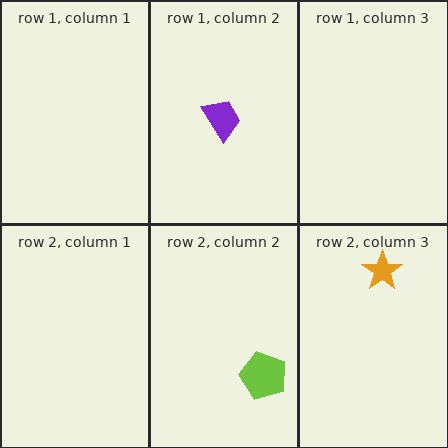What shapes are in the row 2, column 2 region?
The lime pentagon.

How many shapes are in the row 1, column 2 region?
1.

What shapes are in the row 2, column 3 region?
The orange star.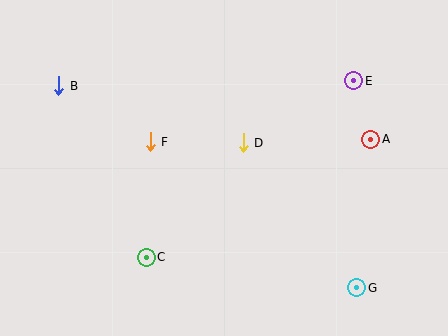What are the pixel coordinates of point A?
Point A is at (371, 139).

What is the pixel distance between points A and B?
The distance between A and B is 317 pixels.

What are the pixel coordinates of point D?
Point D is at (243, 143).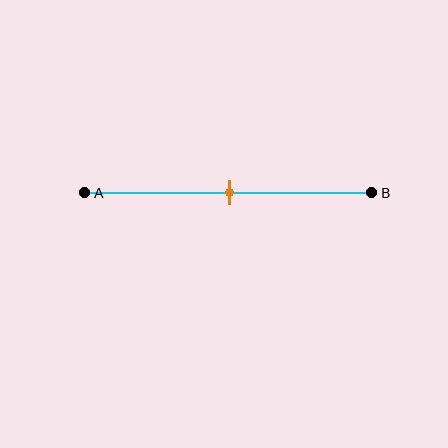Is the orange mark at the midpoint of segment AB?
Yes, the mark is approximately at the midpoint.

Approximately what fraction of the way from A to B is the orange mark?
The orange mark is approximately 50% of the way from A to B.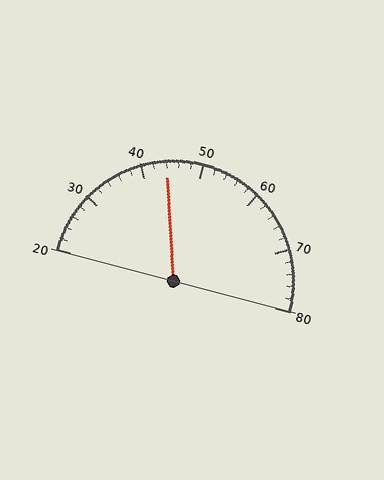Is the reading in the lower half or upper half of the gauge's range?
The reading is in the lower half of the range (20 to 80).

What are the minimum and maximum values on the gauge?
The gauge ranges from 20 to 80.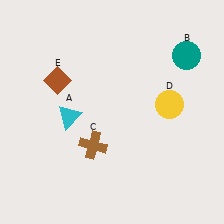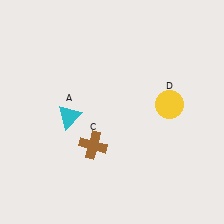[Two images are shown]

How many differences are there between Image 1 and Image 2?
There are 2 differences between the two images.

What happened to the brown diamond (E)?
The brown diamond (E) was removed in Image 2. It was in the top-left area of Image 1.